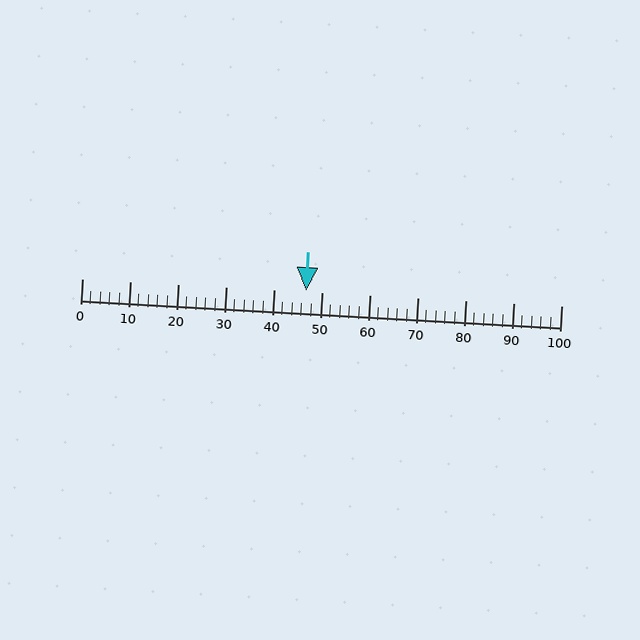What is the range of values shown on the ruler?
The ruler shows values from 0 to 100.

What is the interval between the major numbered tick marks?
The major tick marks are spaced 10 units apart.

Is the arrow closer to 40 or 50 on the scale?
The arrow is closer to 50.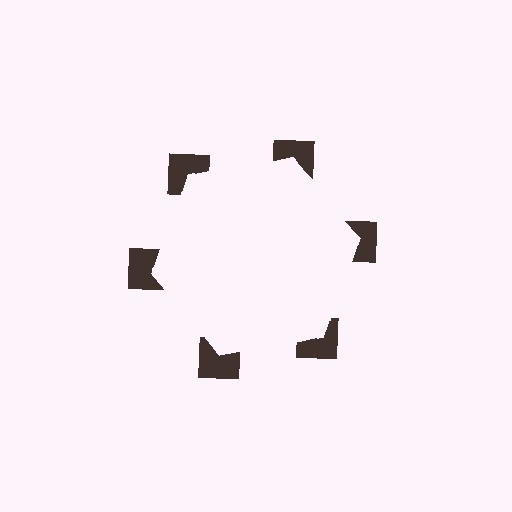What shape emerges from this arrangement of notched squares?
An illusory hexagon — its edges are inferred from the aligned wedge cuts in the notched squares, not physically drawn.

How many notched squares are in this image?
There are 6 — one at each vertex of the illusory hexagon.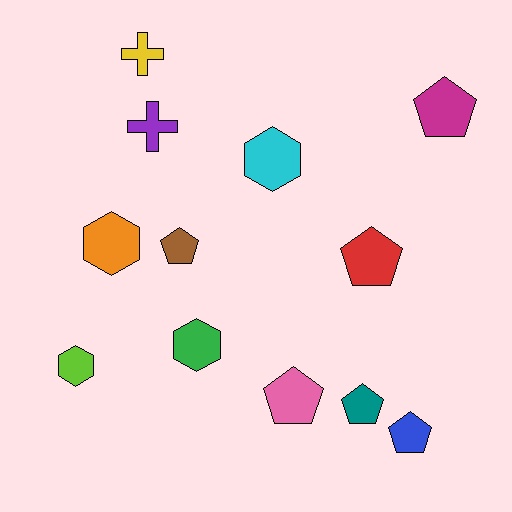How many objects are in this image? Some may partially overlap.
There are 12 objects.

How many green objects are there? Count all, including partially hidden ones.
There is 1 green object.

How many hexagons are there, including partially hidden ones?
There are 4 hexagons.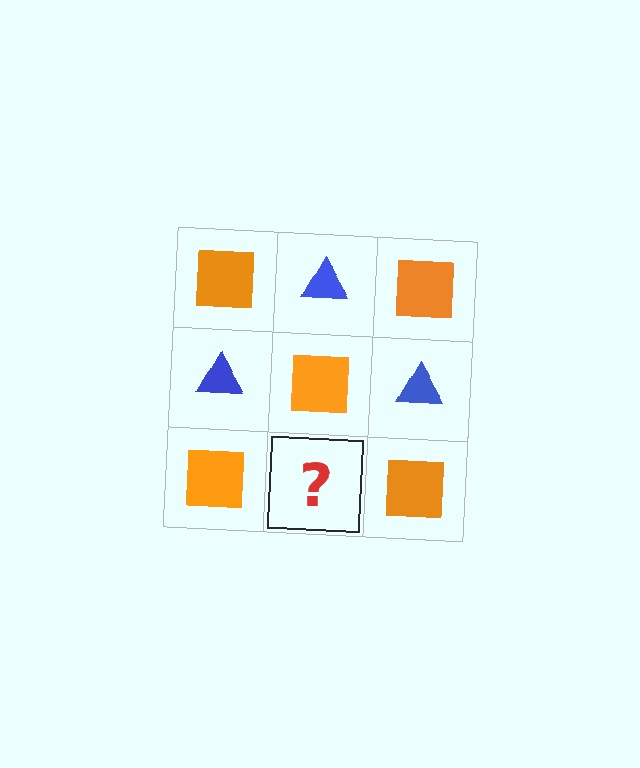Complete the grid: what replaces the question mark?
The question mark should be replaced with a blue triangle.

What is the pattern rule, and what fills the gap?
The rule is that it alternates orange square and blue triangle in a checkerboard pattern. The gap should be filled with a blue triangle.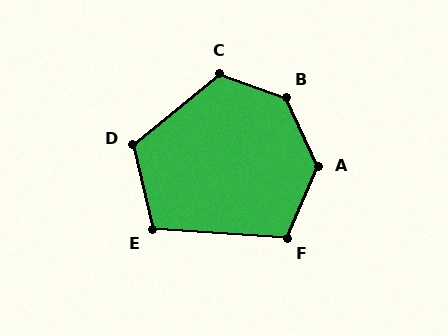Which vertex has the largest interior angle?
B, at approximately 134 degrees.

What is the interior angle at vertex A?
Approximately 132 degrees (obtuse).